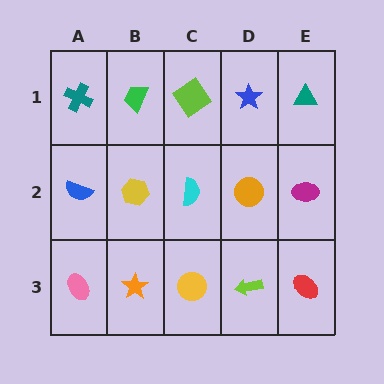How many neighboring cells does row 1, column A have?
2.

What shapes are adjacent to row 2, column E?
A teal triangle (row 1, column E), a red ellipse (row 3, column E), an orange circle (row 2, column D).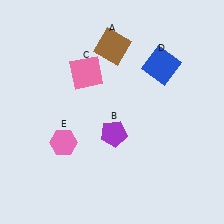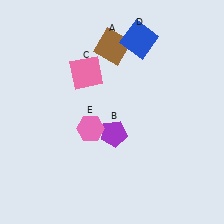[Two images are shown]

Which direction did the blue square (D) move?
The blue square (D) moved up.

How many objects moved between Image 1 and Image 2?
2 objects moved between the two images.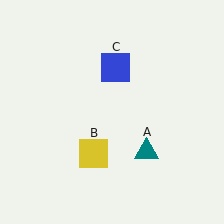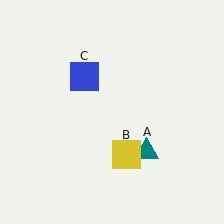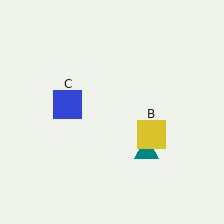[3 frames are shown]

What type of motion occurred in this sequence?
The yellow square (object B), blue square (object C) rotated counterclockwise around the center of the scene.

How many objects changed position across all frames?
2 objects changed position: yellow square (object B), blue square (object C).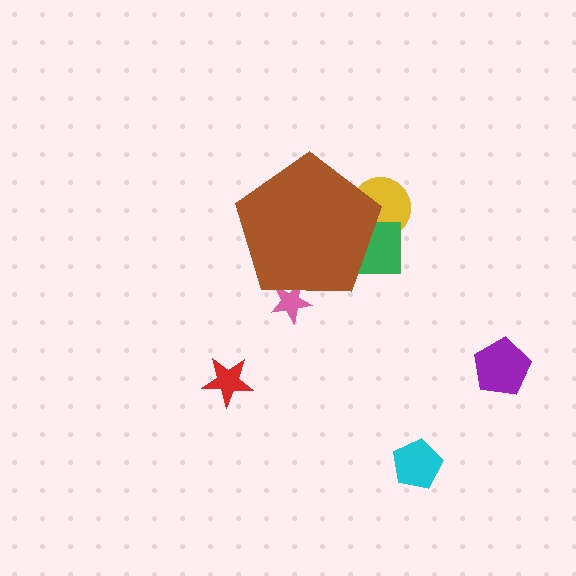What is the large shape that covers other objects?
A brown pentagon.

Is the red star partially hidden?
No, the red star is fully visible.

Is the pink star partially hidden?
Yes, the pink star is partially hidden behind the brown pentagon.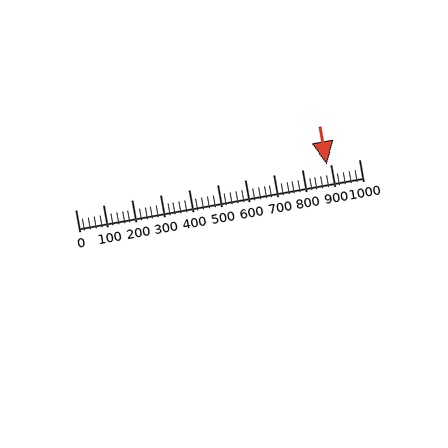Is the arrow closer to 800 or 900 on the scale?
The arrow is closer to 900.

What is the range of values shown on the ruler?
The ruler shows values from 0 to 1000.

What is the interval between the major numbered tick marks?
The major tick marks are spaced 100 units apart.